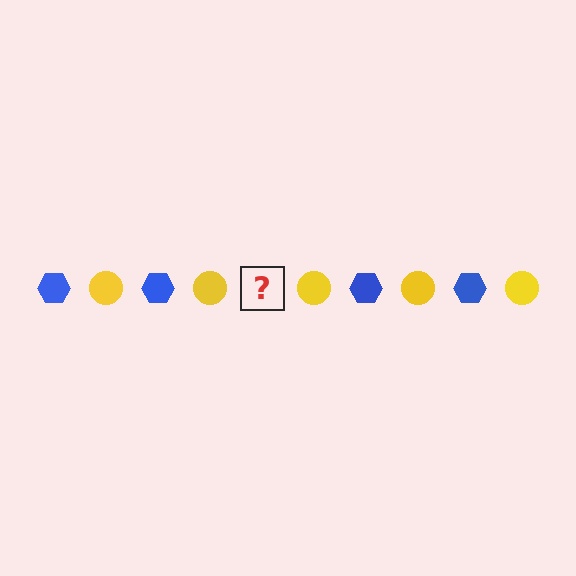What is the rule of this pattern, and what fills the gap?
The rule is that the pattern alternates between blue hexagon and yellow circle. The gap should be filled with a blue hexagon.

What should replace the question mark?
The question mark should be replaced with a blue hexagon.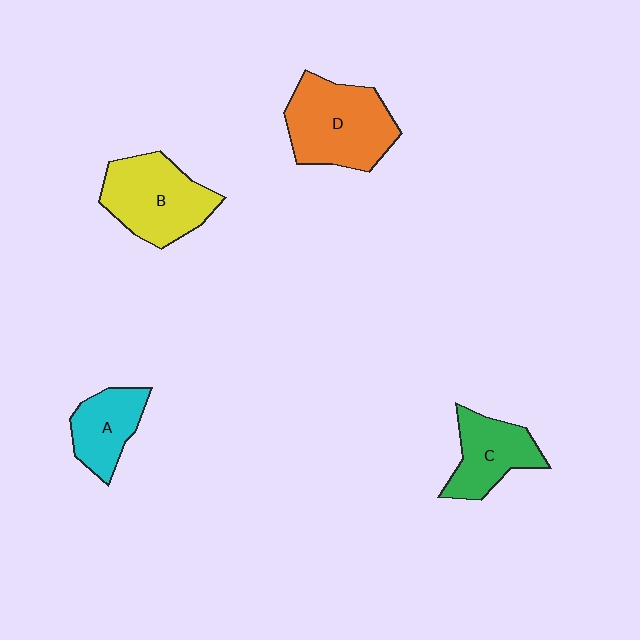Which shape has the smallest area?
Shape A (cyan).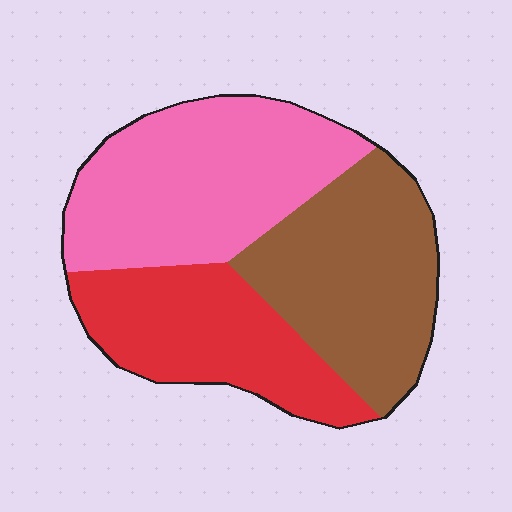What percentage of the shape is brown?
Brown covers roughly 35% of the shape.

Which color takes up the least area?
Red, at roughly 30%.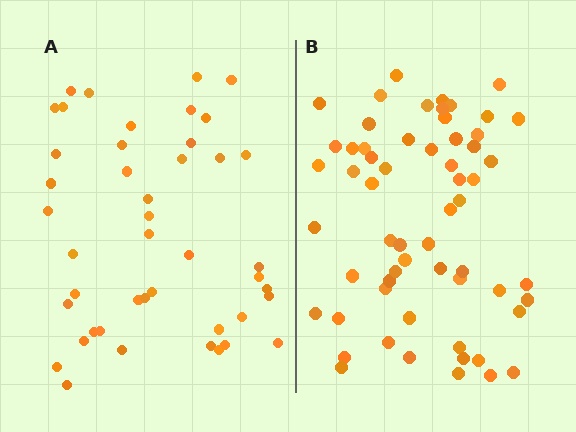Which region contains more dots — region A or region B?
Region B (the right region) has more dots.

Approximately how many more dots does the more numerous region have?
Region B has approximately 15 more dots than region A.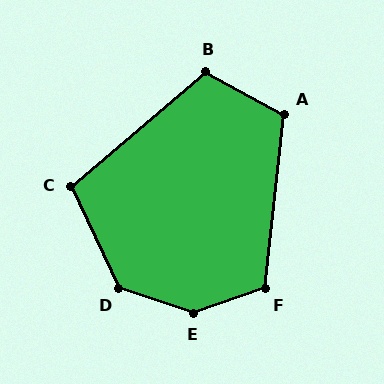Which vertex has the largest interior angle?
E, at approximately 143 degrees.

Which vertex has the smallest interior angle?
C, at approximately 105 degrees.